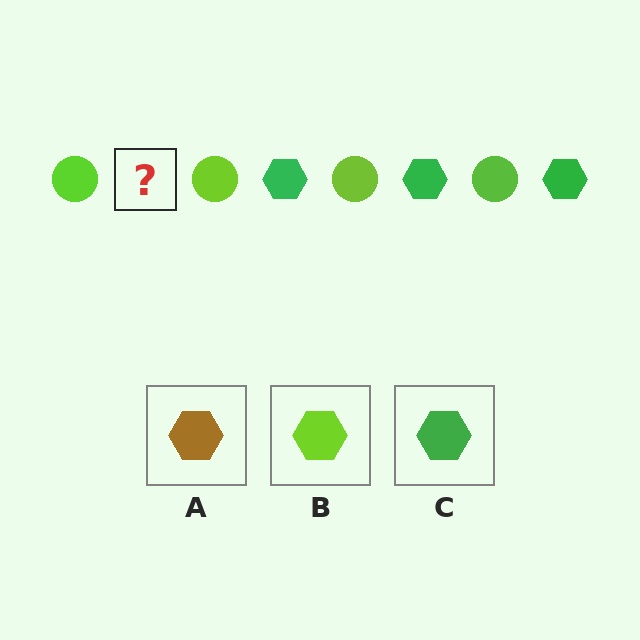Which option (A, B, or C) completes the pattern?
C.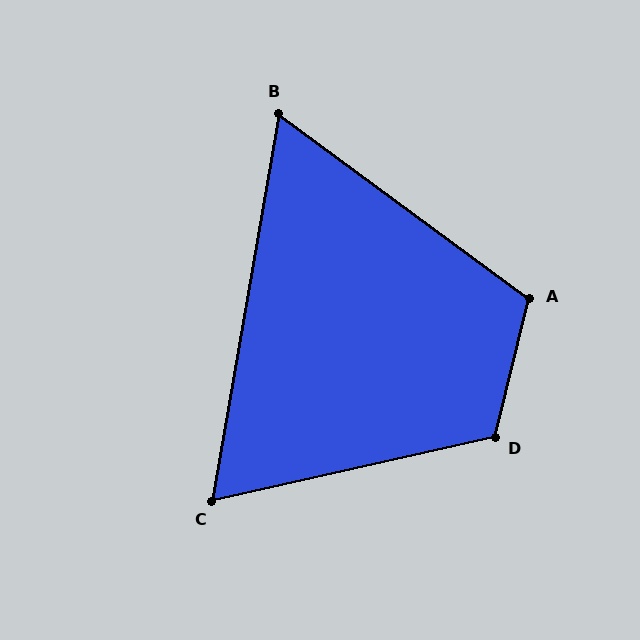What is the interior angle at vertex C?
Approximately 68 degrees (acute).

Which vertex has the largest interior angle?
D, at approximately 117 degrees.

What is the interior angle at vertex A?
Approximately 112 degrees (obtuse).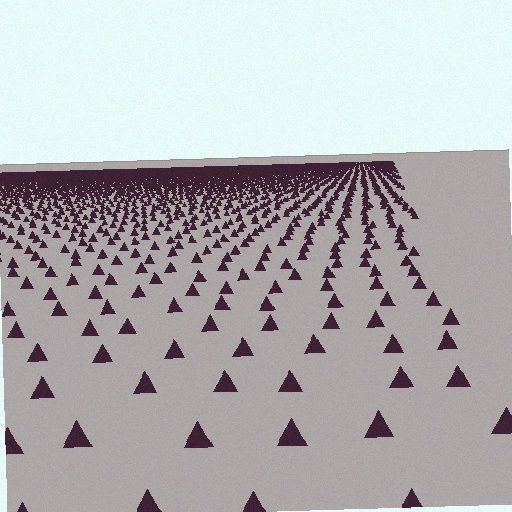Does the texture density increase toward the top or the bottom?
Density increases toward the top.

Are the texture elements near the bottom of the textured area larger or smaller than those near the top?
Larger. Near the bottom, elements are closer to the viewer and appear at a bigger on-screen size.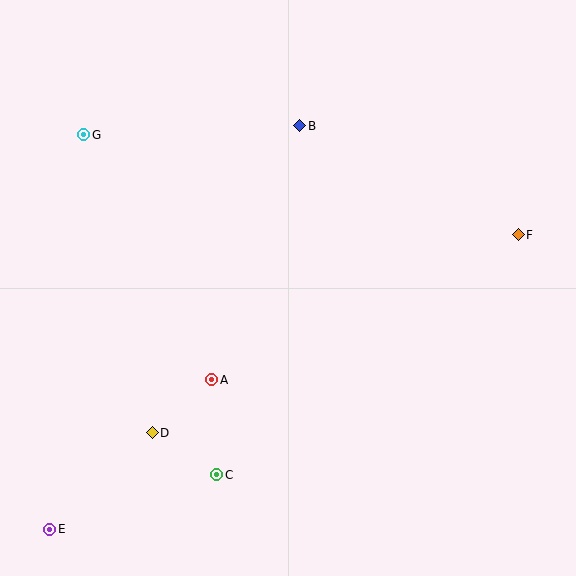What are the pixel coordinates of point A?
Point A is at (212, 380).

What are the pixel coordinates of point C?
Point C is at (217, 475).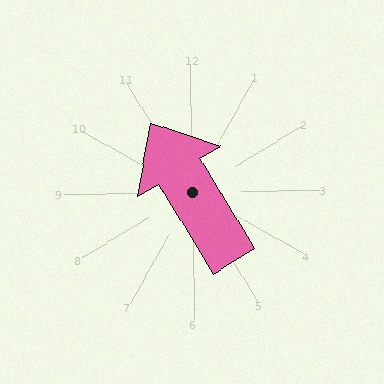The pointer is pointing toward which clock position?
Roughly 11 o'clock.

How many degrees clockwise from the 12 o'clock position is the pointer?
Approximately 330 degrees.